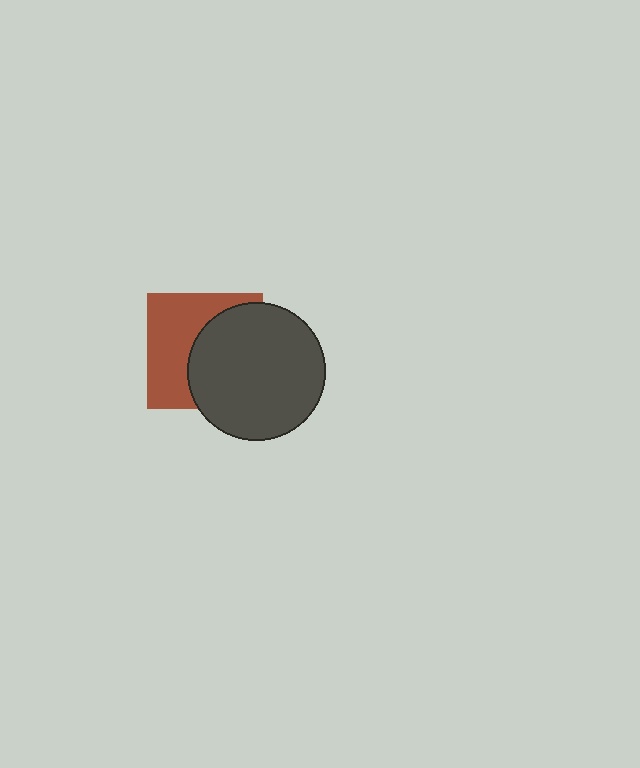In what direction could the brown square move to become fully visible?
The brown square could move left. That would shift it out from behind the dark gray circle entirely.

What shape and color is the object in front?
The object in front is a dark gray circle.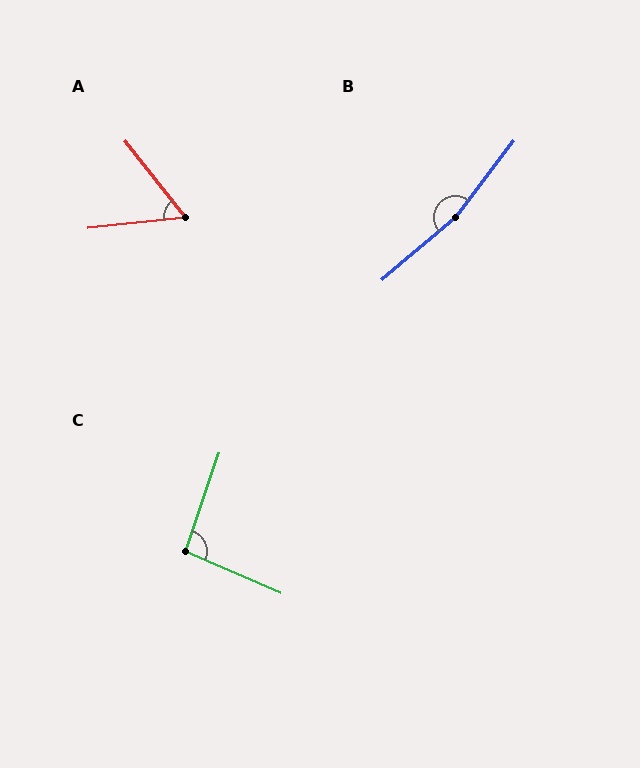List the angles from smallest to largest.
A (58°), C (95°), B (168°).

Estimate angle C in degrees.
Approximately 95 degrees.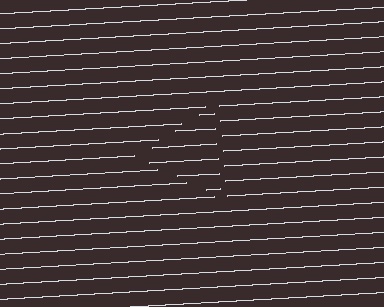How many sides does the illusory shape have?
3 sides — the line-ends trace a triangle.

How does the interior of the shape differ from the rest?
The interior of the shape contains the same grating, shifted by half a period — the contour is defined by the phase discontinuity where line-ends from the inner and outer gratings abut.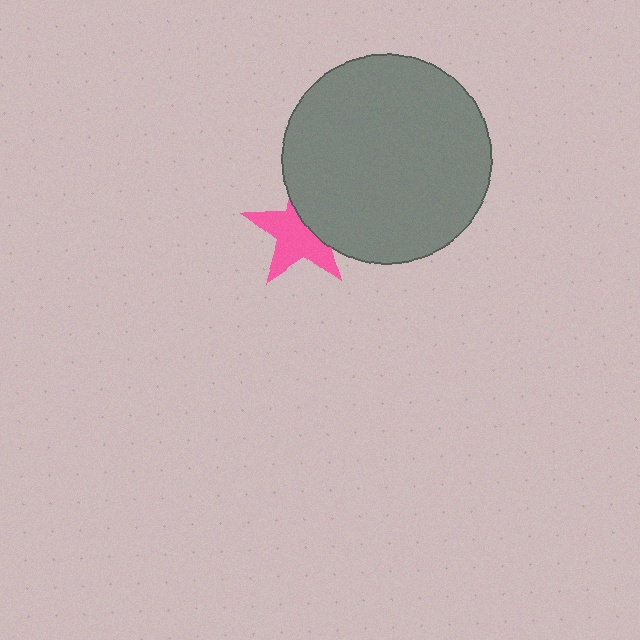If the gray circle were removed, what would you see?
You would see the complete pink star.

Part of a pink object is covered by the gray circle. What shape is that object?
It is a star.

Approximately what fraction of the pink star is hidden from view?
Roughly 37% of the pink star is hidden behind the gray circle.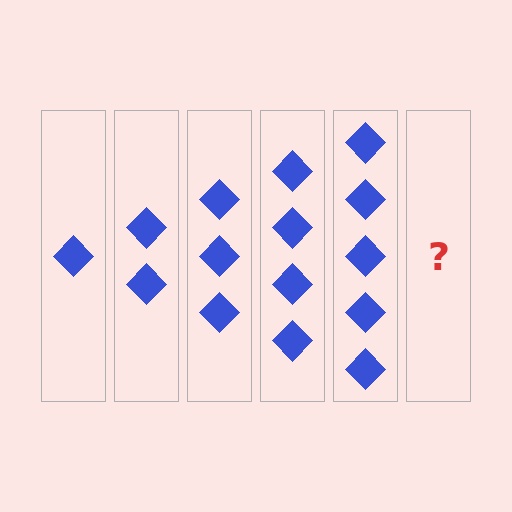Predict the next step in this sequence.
The next step is 6 diamonds.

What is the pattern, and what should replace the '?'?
The pattern is that each step adds one more diamond. The '?' should be 6 diamonds.